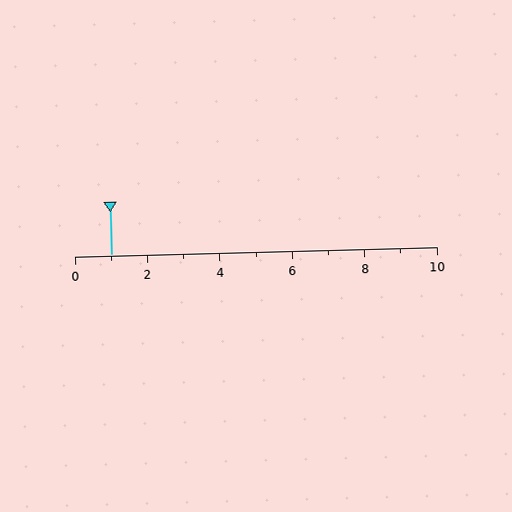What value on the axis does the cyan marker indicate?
The marker indicates approximately 1.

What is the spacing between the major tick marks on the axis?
The major ticks are spaced 2 apart.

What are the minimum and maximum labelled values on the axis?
The axis runs from 0 to 10.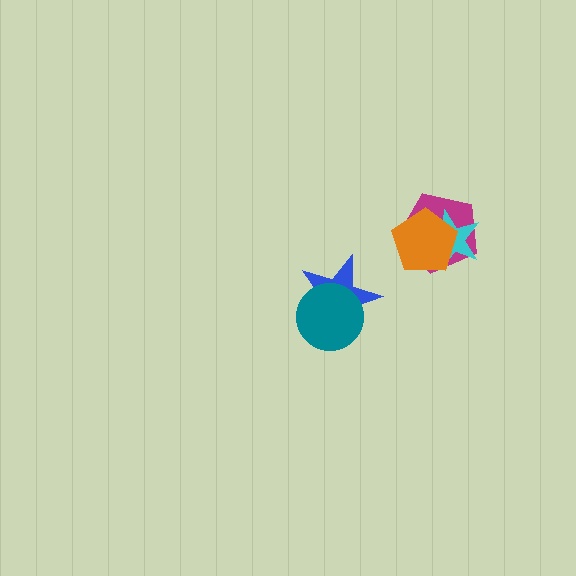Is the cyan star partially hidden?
Yes, it is partially covered by another shape.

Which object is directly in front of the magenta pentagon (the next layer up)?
The cyan star is directly in front of the magenta pentagon.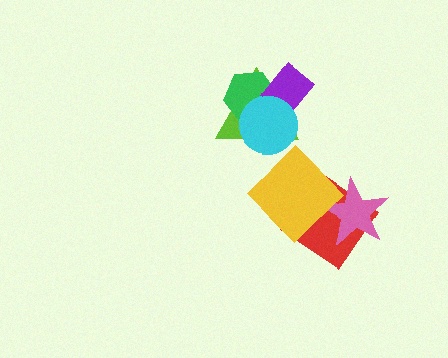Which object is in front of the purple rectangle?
The cyan circle is in front of the purple rectangle.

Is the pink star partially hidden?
Yes, it is partially covered by another shape.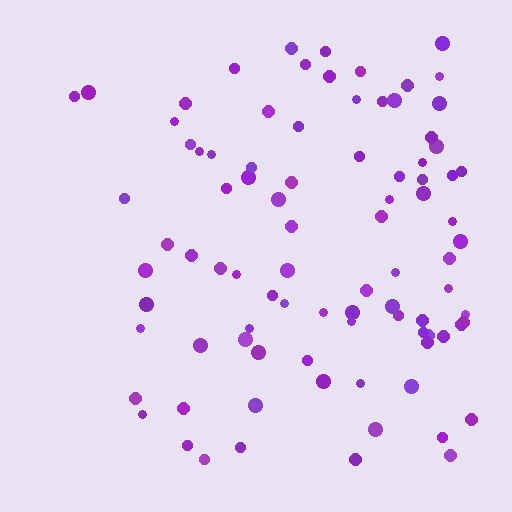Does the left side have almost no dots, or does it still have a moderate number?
Still a moderate number, just noticeably fewer than the right.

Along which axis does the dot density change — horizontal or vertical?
Horizontal.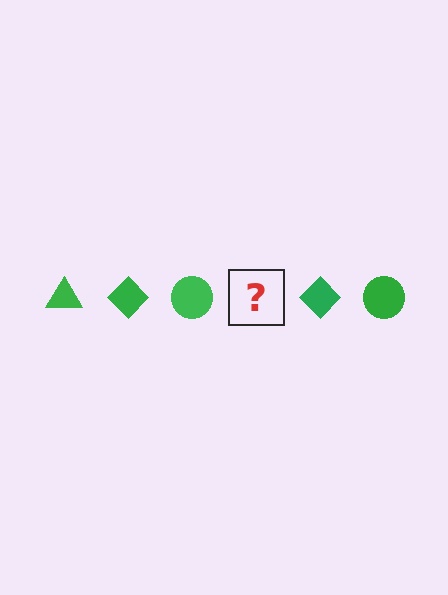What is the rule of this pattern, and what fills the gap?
The rule is that the pattern cycles through triangle, diamond, circle shapes in green. The gap should be filled with a green triangle.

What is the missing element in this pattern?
The missing element is a green triangle.